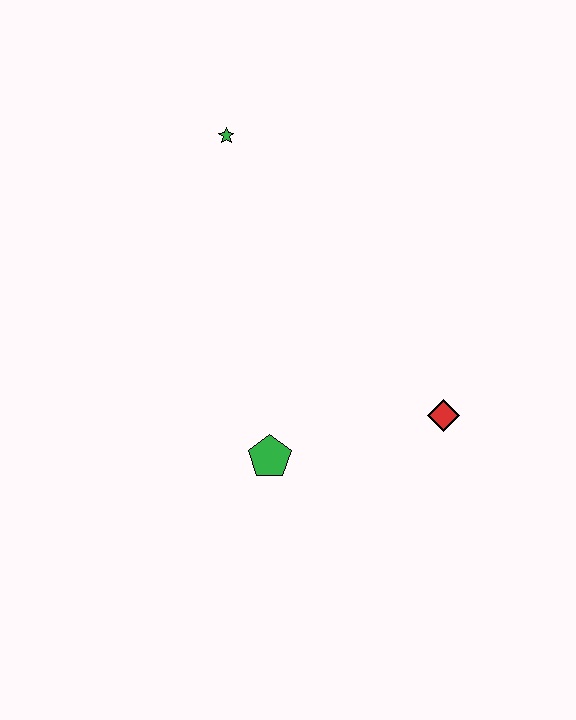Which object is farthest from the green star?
The red diamond is farthest from the green star.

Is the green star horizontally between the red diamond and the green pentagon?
No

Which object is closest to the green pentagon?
The red diamond is closest to the green pentagon.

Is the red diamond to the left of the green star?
No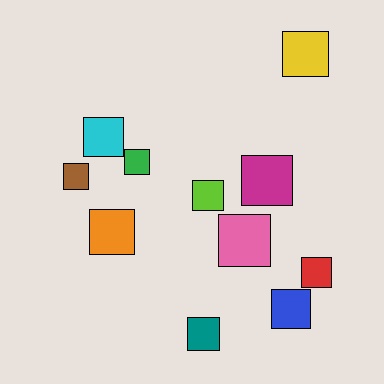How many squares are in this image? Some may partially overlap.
There are 11 squares.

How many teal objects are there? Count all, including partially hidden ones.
There is 1 teal object.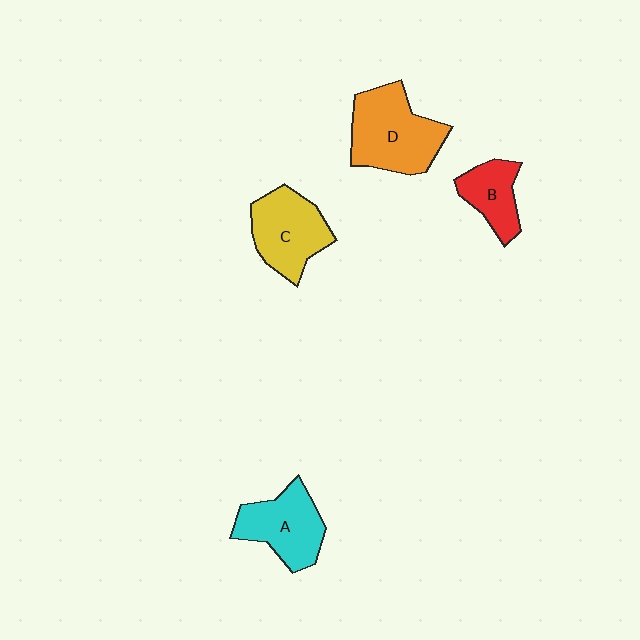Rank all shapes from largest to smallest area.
From largest to smallest: D (orange), C (yellow), A (cyan), B (red).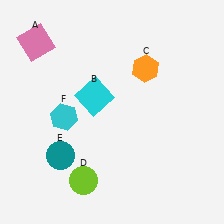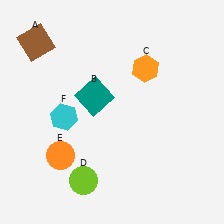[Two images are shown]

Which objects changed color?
A changed from pink to brown. B changed from cyan to teal. E changed from teal to orange.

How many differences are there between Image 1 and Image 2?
There are 3 differences between the two images.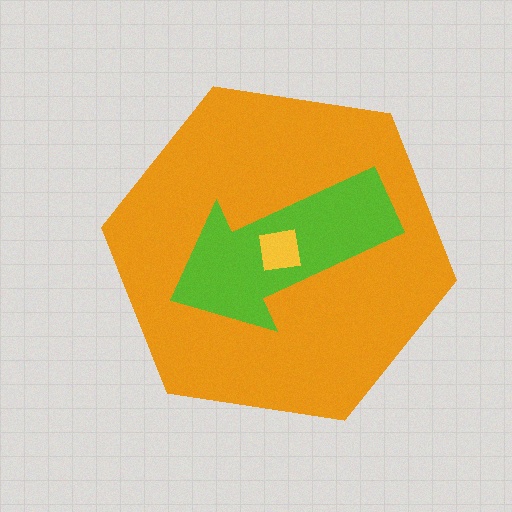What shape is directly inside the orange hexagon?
The lime arrow.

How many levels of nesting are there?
3.